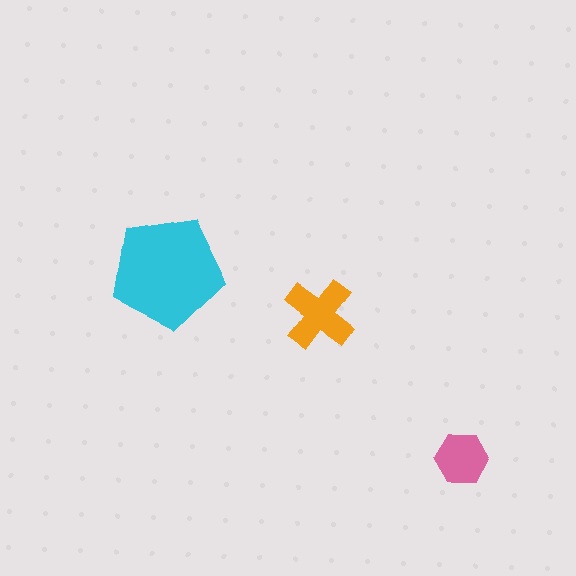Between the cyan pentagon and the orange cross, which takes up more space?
The cyan pentagon.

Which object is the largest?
The cyan pentagon.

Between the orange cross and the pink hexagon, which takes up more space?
The orange cross.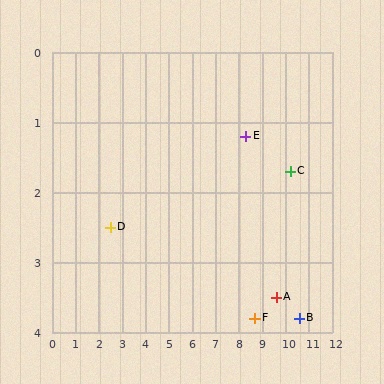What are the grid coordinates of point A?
Point A is at approximately (9.6, 3.5).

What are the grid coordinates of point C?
Point C is at approximately (10.2, 1.7).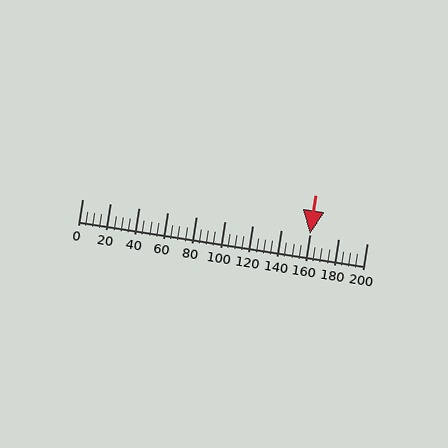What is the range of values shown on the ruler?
The ruler shows values from 0 to 200.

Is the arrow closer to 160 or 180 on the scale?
The arrow is closer to 160.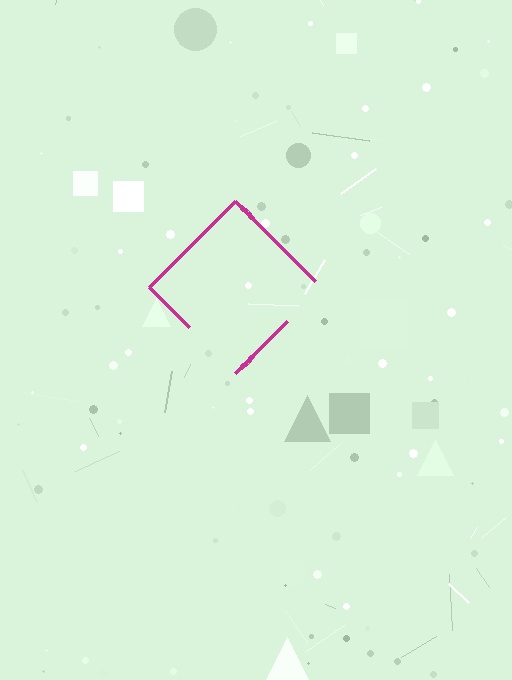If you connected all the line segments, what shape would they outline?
They would outline a diamond.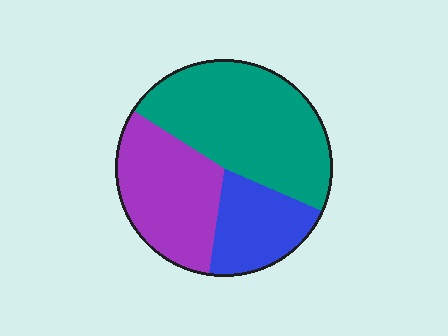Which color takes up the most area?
Teal, at roughly 50%.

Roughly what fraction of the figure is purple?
Purple takes up between a sixth and a third of the figure.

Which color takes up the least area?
Blue, at roughly 20%.